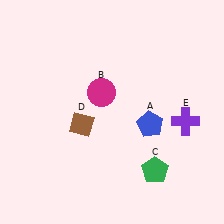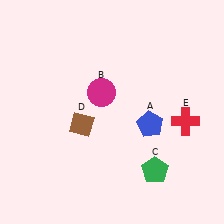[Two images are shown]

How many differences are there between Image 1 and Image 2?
There is 1 difference between the two images.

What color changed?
The cross (E) changed from purple in Image 1 to red in Image 2.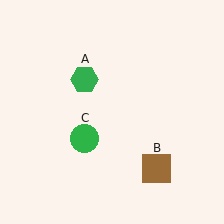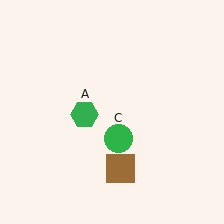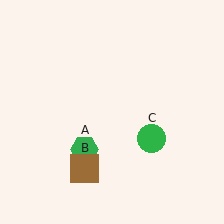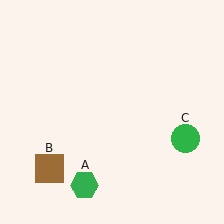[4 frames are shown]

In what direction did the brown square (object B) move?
The brown square (object B) moved left.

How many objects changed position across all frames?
3 objects changed position: green hexagon (object A), brown square (object B), green circle (object C).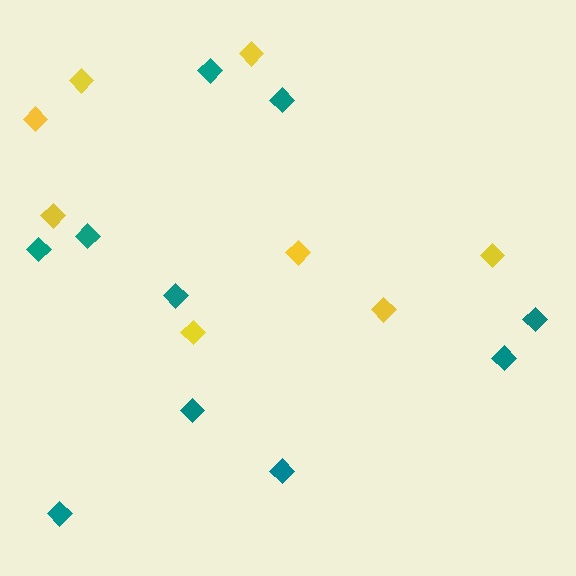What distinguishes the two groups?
There are 2 groups: one group of yellow diamonds (8) and one group of teal diamonds (10).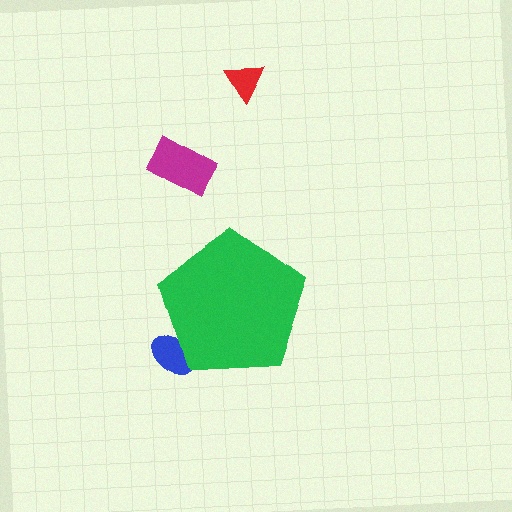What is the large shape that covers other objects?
A green pentagon.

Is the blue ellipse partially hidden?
Yes, the blue ellipse is partially hidden behind the green pentagon.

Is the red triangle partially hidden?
No, the red triangle is fully visible.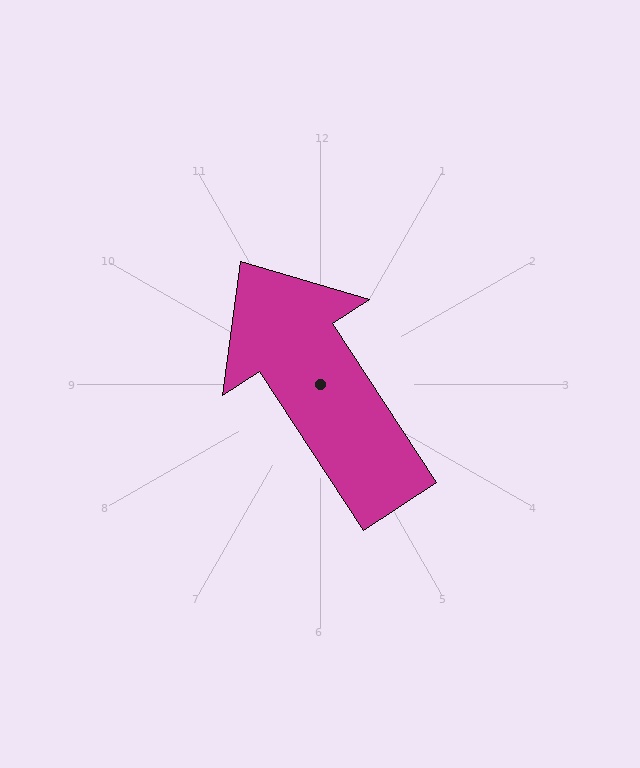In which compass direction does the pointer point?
Northwest.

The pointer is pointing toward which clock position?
Roughly 11 o'clock.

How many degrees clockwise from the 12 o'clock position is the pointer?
Approximately 327 degrees.